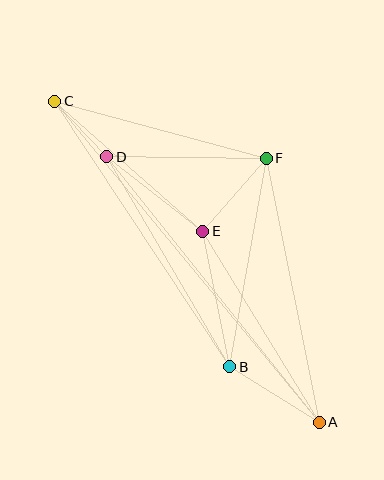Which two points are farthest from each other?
Points A and C are farthest from each other.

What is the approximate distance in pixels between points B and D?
The distance between B and D is approximately 243 pixels.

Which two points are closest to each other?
Points C and D are closest to each other.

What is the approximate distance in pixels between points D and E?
The distance between D and E is approximately 122 pixels.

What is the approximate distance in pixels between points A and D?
The distance between A and D is approximately 340 pixels.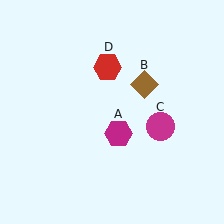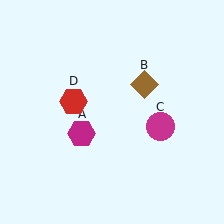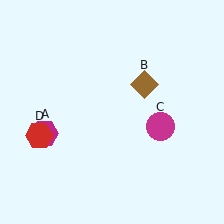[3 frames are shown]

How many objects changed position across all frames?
2 objects changed position: magenta hexagon (object A), red hexagon (object D).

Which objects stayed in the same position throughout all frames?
Brown diamond (object B) and magenta circle (object C) remained stationary.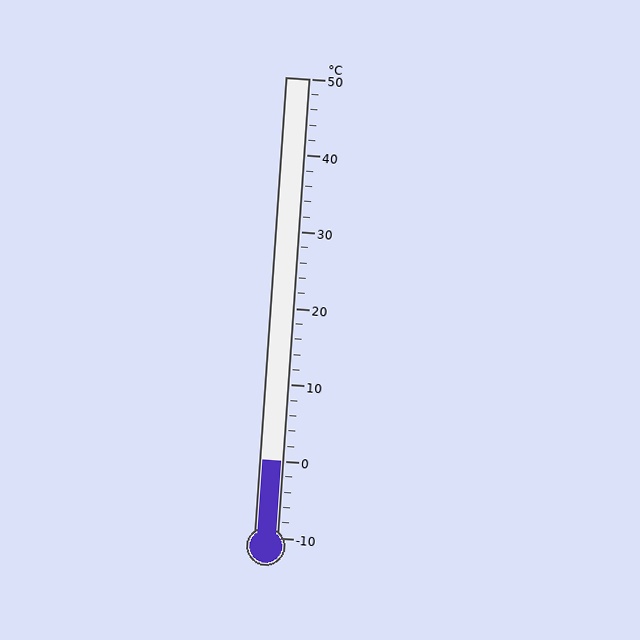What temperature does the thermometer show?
The thermometer shows approximately 0°C.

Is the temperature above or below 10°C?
The temperature is below 10°C.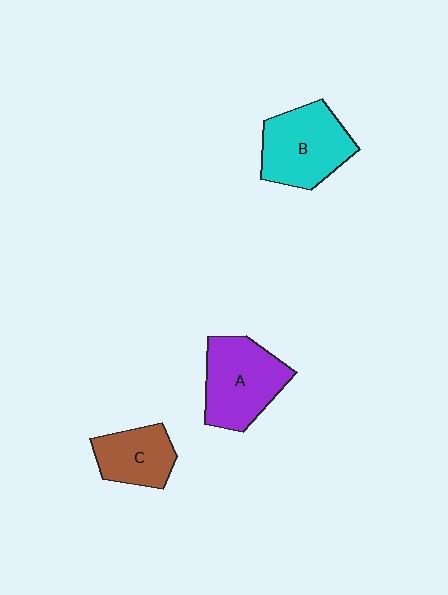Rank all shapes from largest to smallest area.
From largest to smallest: B (cyan), A (purple), C (brown).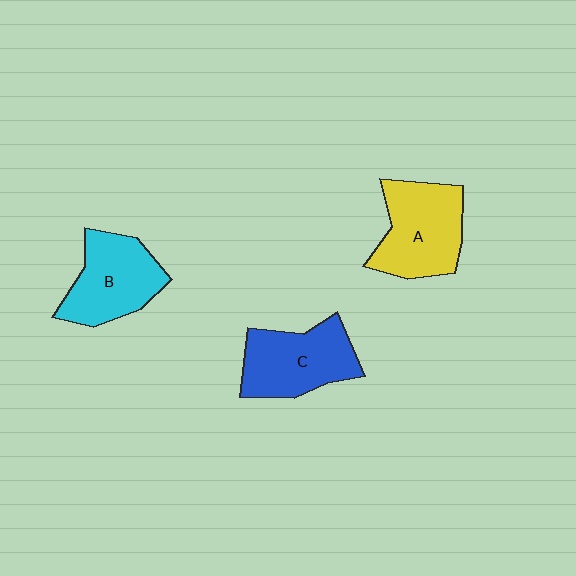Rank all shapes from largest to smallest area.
From largest to smallest: A (yellow), C (blue), B (cyan).